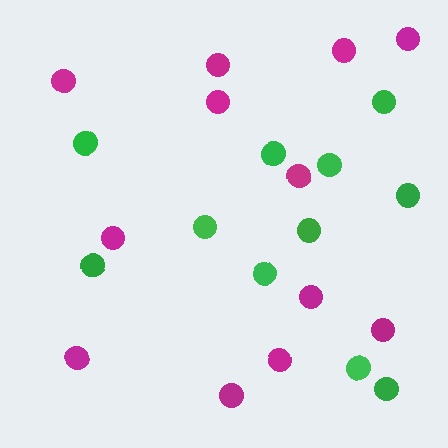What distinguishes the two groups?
There are 2 groups: one group of green circles (11) and one group of magenta circles (12).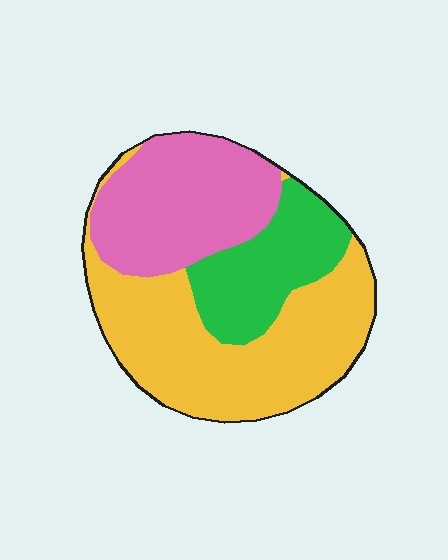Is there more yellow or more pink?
Yellow.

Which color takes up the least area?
Green, at roughly 20%.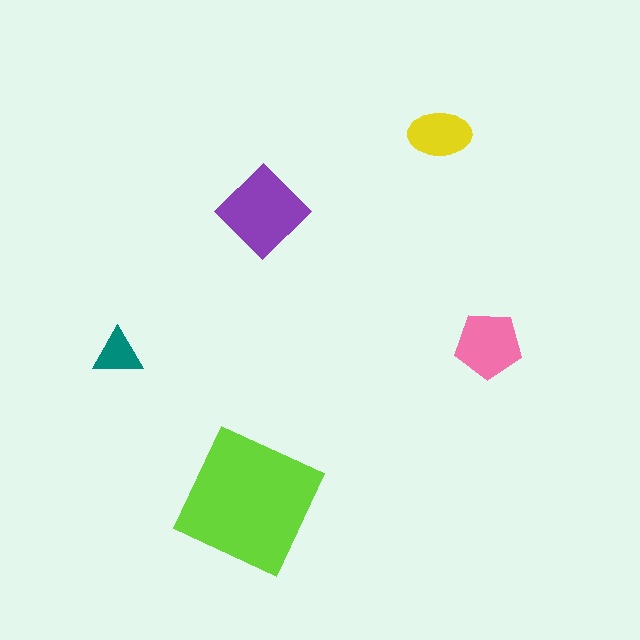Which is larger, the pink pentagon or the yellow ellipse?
The pink pentagon.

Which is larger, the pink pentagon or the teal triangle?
The pink pentagon.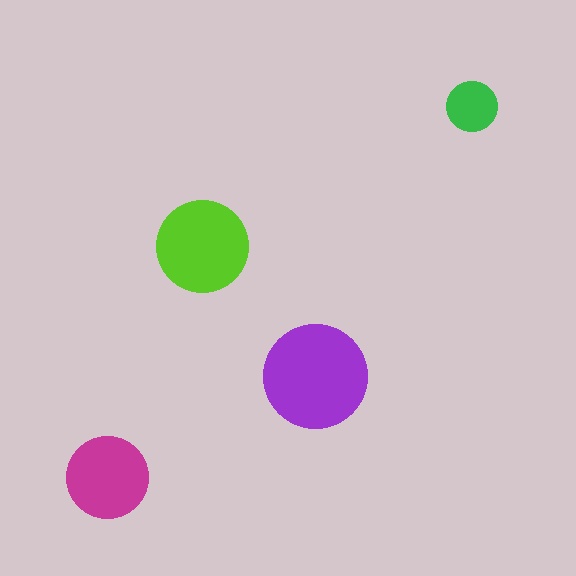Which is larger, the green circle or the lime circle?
The lime one.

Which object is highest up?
The green circle is topmost.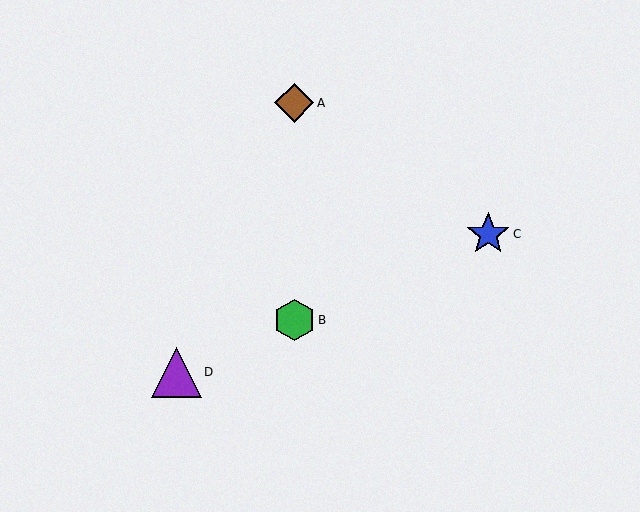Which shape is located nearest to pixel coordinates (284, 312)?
The green hexagon (labeled B) at (294, 320) is nearest to that location.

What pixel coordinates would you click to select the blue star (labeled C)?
Click at (488, 235) to select the blue star C.